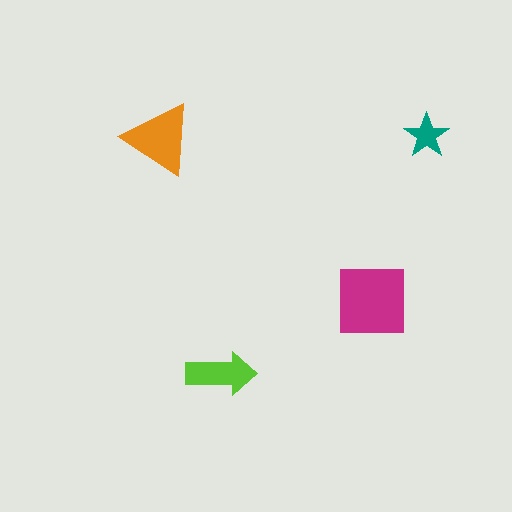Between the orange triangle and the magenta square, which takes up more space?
The magenta square.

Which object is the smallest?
The teal star.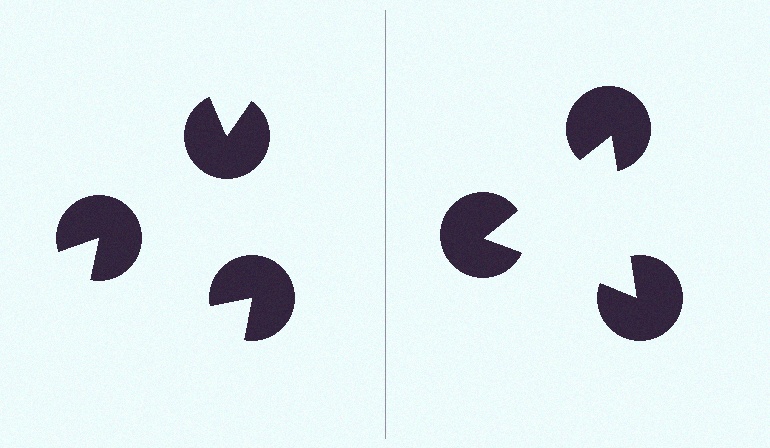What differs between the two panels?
The pac-man discs are positioned identically on both sides; only the wedge orientations differ. On the right they align to a triangle; on the left they are misaligned.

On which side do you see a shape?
An illusory triangle appears on the right side. On the left side the wedge cuts are rotated, so no coherent shape forms.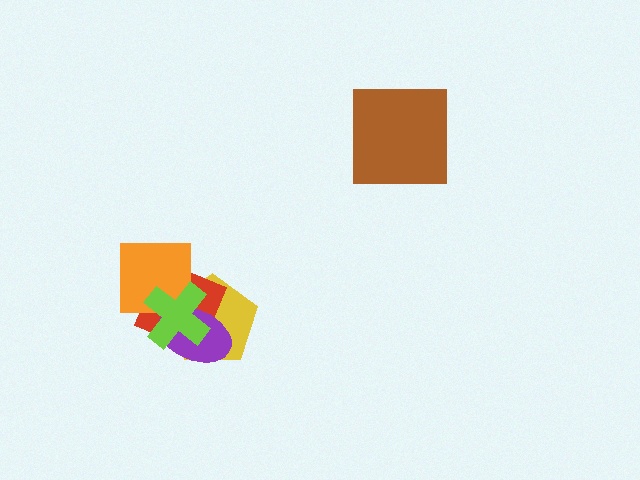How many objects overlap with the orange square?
3 objects overlap with the orange square.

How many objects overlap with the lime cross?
4 objects overlap with the lime cross.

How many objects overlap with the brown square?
0 objects overlap with the brown square.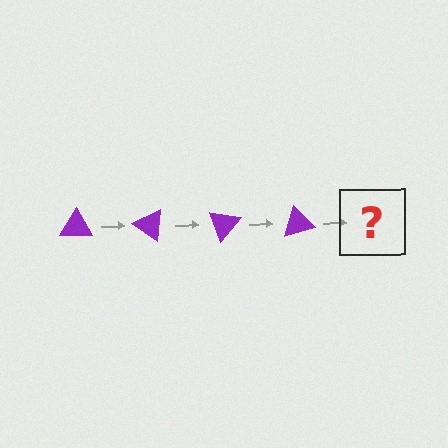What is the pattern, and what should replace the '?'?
The pattern is that the triangle rotates 35 degrees each step. The '?' should be a purple triangle rotated 140 degrees.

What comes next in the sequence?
The next element should be a purple triangle rotated 140 degrees.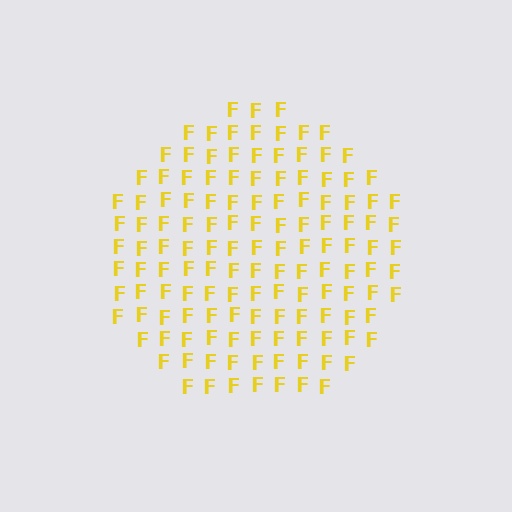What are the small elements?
The small elements are letter F's.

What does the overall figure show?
The overall figure shows a circle.